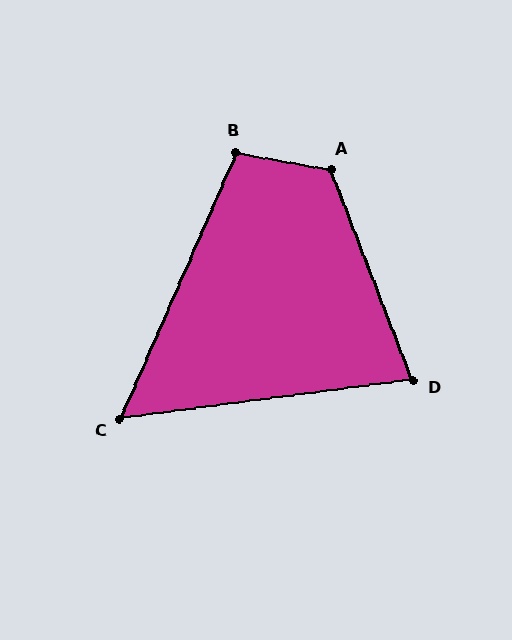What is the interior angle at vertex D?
Approximately 76 degrees (acute).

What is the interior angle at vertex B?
Approximately 104 degrees (obtuse).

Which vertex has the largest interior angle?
A, at approximately 121 degrees.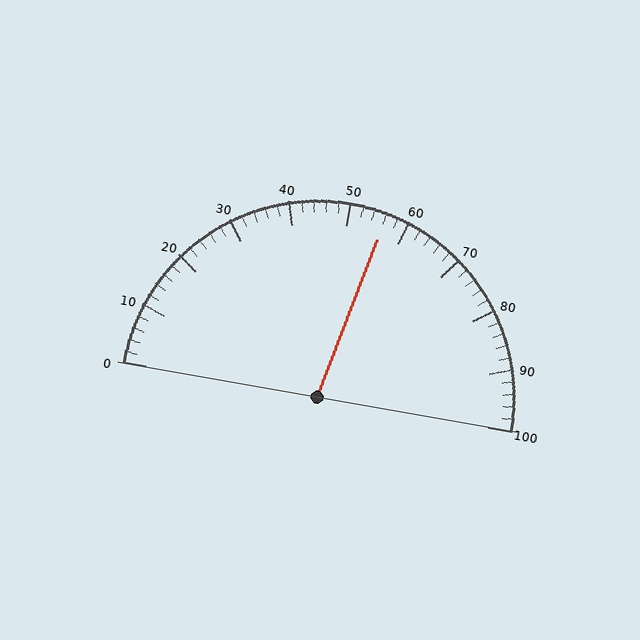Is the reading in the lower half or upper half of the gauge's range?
The reading is in the upper half of the range (0 to 100).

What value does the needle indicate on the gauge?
The needle indicates approximately 56.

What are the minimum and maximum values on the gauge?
The gauge ranges from 0 to 100.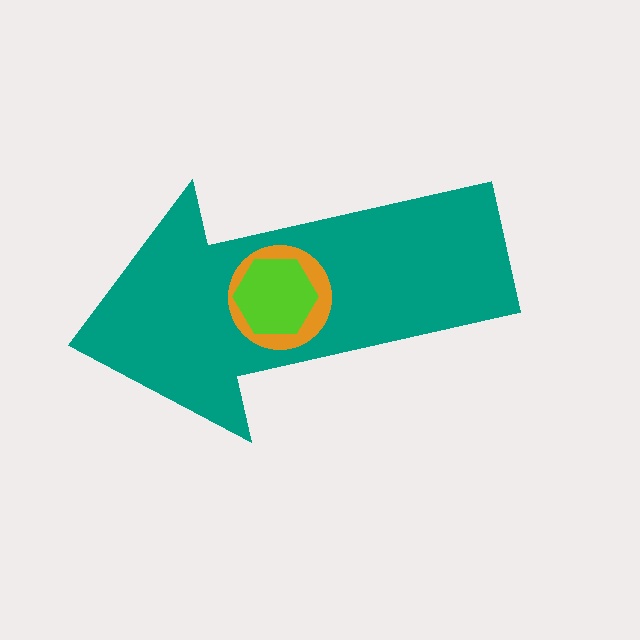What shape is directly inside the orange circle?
The lime hexagon.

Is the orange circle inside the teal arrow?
Yes.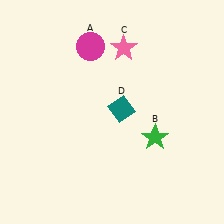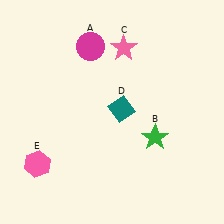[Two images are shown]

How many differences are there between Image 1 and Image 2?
There is 1 difference between the two images.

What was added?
A pink hexagon (E) was added in Image 2.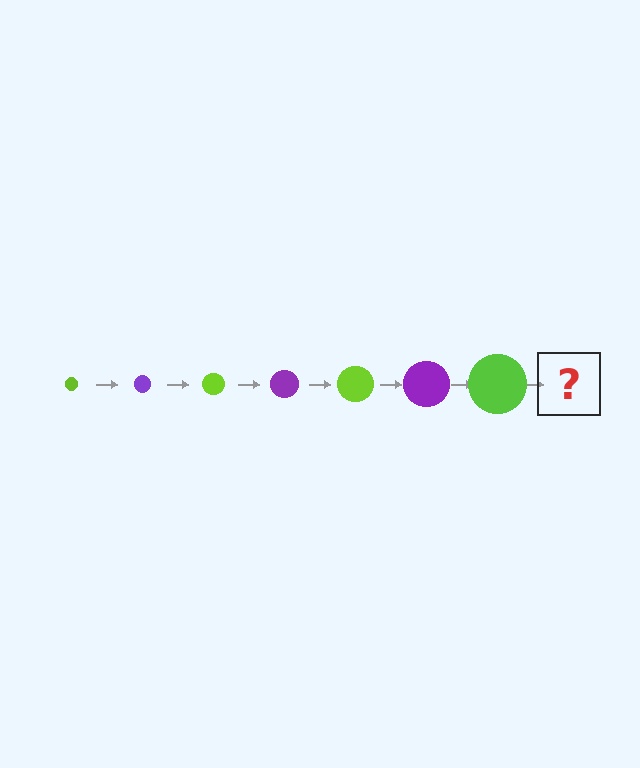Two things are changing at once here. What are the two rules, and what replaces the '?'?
The two rules are that the circle grows larger each step and the color cycles through lime and purple. The '?' should be a purple circle, larger than the previous one.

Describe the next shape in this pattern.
It should be a purple circle, larger than the previous one.